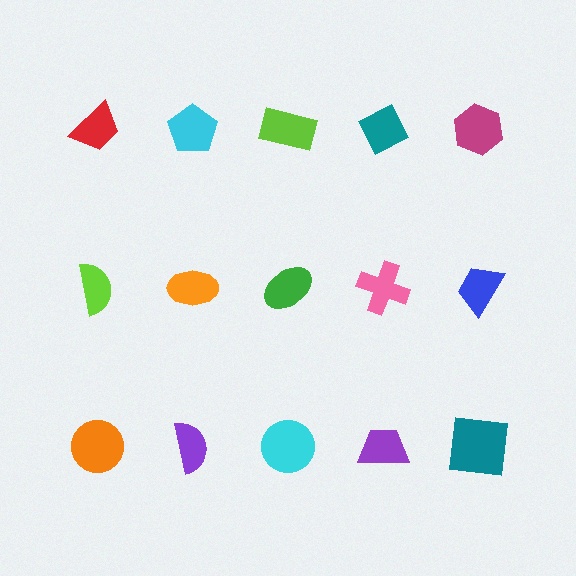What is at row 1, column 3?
A lime rectangle.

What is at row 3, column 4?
A purple trapezoid.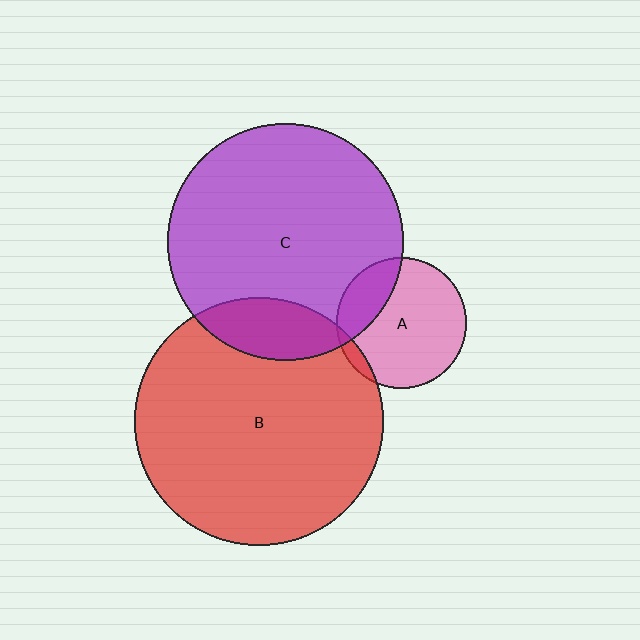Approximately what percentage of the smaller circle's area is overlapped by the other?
Approximately 15%.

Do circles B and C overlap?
Yes.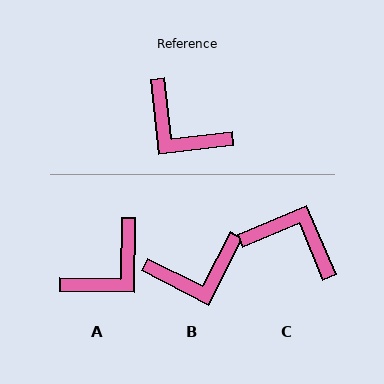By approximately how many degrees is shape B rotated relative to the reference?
Approximately 56 degrees counter-clockwise.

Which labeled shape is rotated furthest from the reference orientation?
C, about 164 degrees away.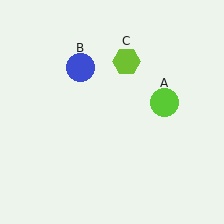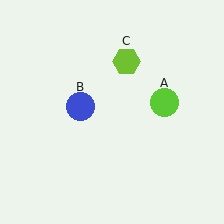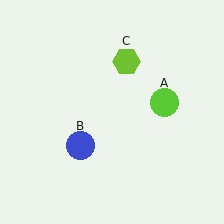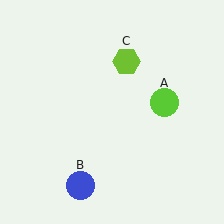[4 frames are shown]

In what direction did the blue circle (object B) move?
The blue circle (object B) moved down.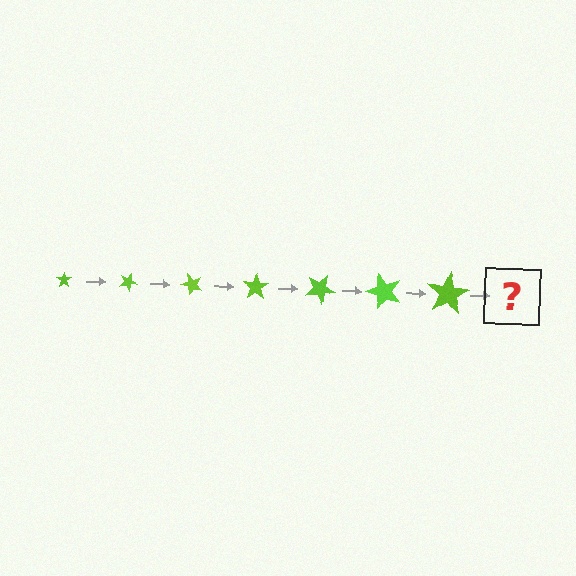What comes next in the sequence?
The next element should be a star, larger than the previous one and rotated 175 degrees from the start.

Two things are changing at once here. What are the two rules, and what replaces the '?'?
The two rules are that the star grows larger each step and it rotates 25 degrees each step. The '?' should be a star, larger than the previous one and rotated 175 degrees from the start.